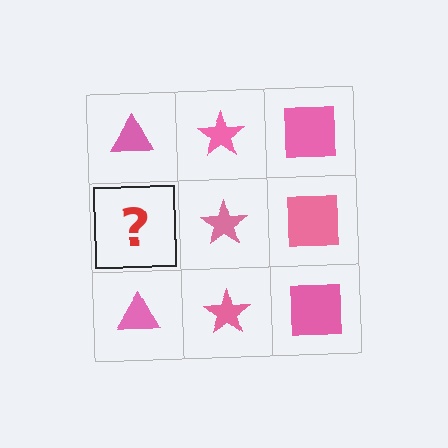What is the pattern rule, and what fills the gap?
The rule is that each column has a consistent shape. The gap should be filled with a pink triangle.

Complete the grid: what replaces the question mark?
The question mark should be replaced with a pink triangle.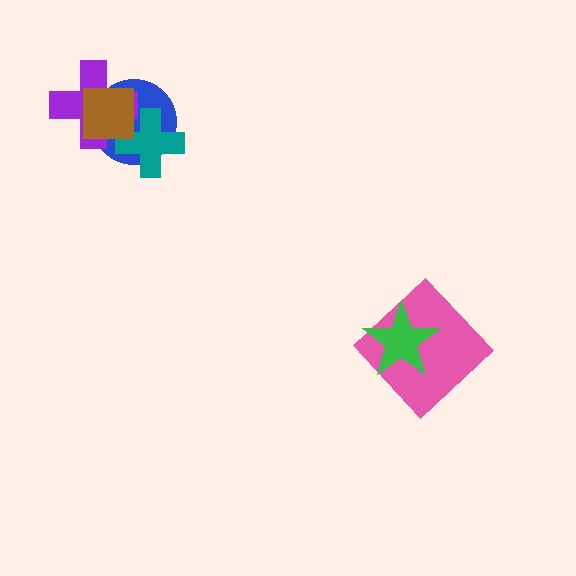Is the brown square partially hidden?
No, no other shape covers it.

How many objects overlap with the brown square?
3 objects overlap with the brown square.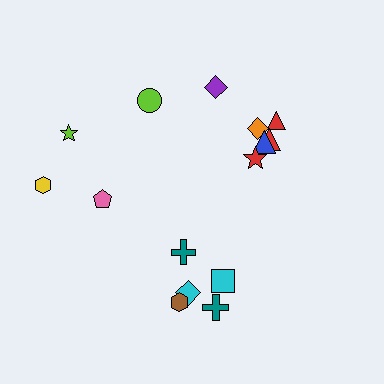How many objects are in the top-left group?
There are 4 objects.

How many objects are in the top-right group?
There are 6 objects.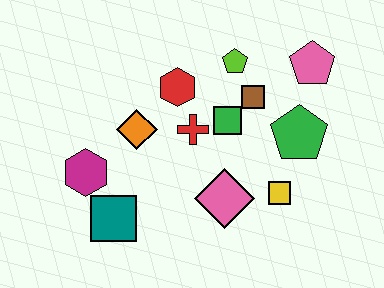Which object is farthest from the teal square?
The pink pentagon is farthest from the teal square.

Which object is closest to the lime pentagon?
The brown square is closest to the lime pentagon.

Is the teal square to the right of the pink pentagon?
No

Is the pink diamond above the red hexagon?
No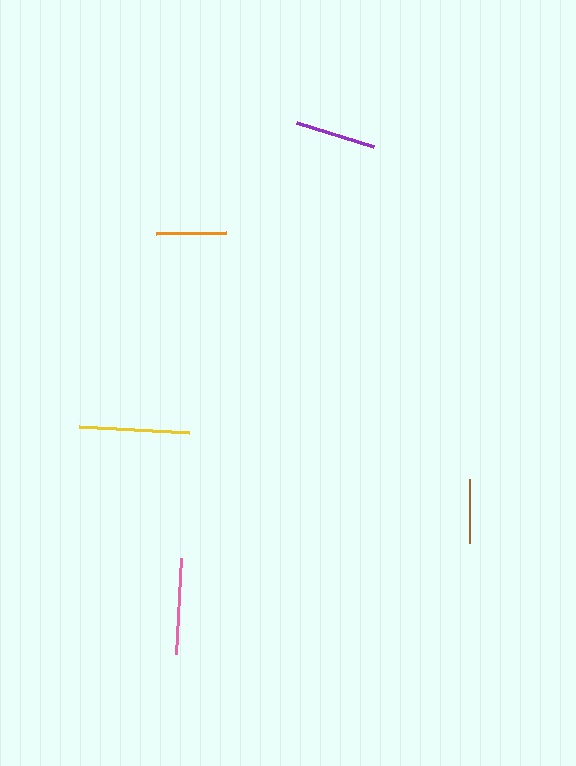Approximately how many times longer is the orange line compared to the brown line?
The orange line is approximately 1.1 times the length of the brown line.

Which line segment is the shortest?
The brown line is the shortest at approximately 64 pixels.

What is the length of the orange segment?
The orange segment is approximately 70 pixels long.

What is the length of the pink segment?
The pink segment is approximately 95 pixels long.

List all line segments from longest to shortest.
From longest to shortest: yellow, pink, purple, orange, brown.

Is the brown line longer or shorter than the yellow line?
The yellow line is longer than the brown line.